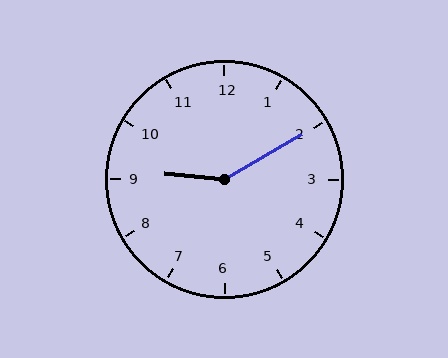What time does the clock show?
9:10.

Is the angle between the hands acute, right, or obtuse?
It is obtuse.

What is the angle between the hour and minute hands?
Approximately 145 degrees.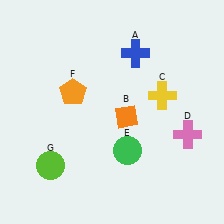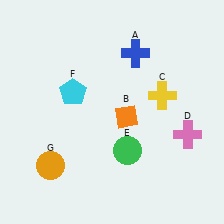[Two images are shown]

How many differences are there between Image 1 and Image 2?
There are 2 differences between the two images.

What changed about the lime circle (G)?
In Image 1, G is lime. In Image 2, it changed to orange.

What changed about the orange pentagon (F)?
In Image 1, F is orange. In Image 2, it changed to cyan.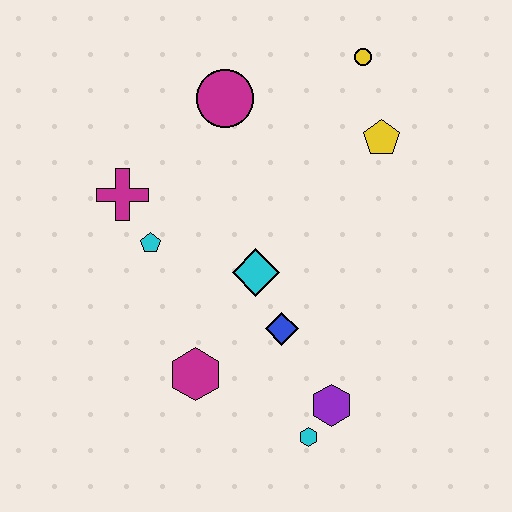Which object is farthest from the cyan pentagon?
The yellow circle is farthest from the cyan pentagon.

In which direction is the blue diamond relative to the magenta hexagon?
The blue diamond is to the right of the magenta hexagon.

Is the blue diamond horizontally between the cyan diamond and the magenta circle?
No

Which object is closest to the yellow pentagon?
The yellow circle is closest to the yellow pentagon.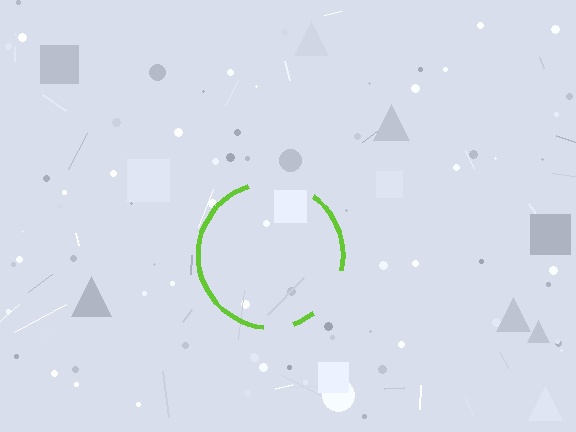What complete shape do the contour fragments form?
The contour fragments form a circle.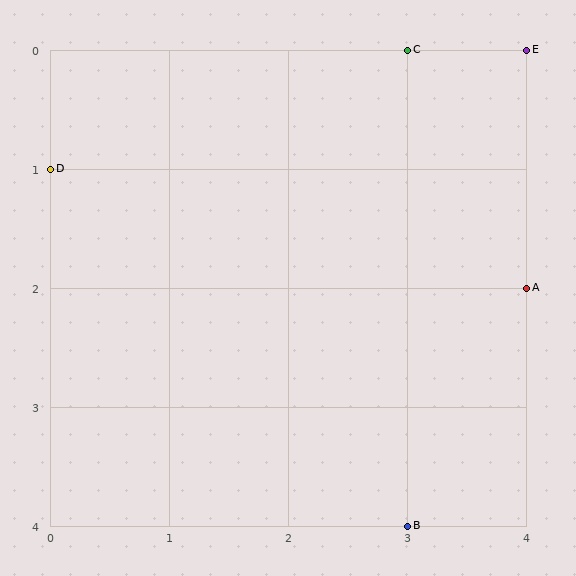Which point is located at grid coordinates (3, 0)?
Point C is at (3, 0).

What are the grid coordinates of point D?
Point D is at grid coordinates (0, 1).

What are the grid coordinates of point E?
Point E is at grid coordinates (4, 0).